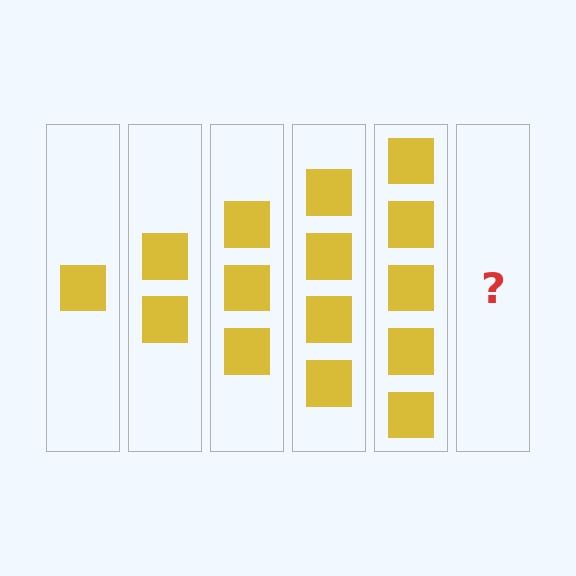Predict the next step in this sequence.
The next step is 6 squares.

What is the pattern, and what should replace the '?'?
The pattern is that each step adds one more square. The '?' should be 6 squares.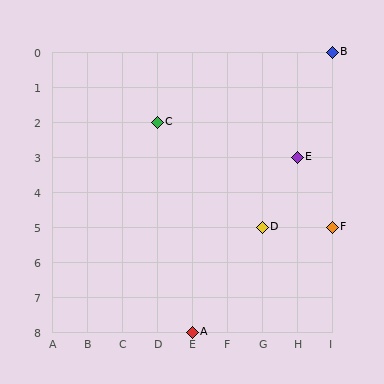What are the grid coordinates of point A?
Point A is at grid coordinates (E, 8).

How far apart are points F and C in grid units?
Points F and C are 5 columns and 3 rows apart (about 5.8 grid units diagonally).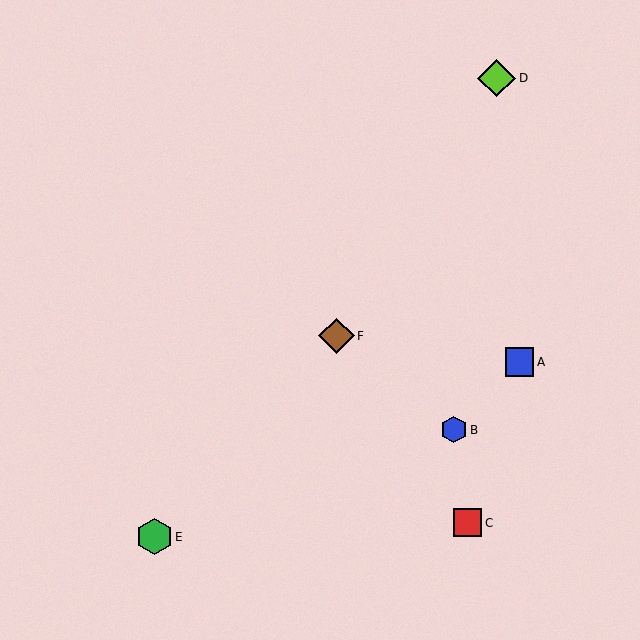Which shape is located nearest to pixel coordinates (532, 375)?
The blue square (labeled A) at (520, 362) is nearest to that location.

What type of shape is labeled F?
Shape F is a brown diamond.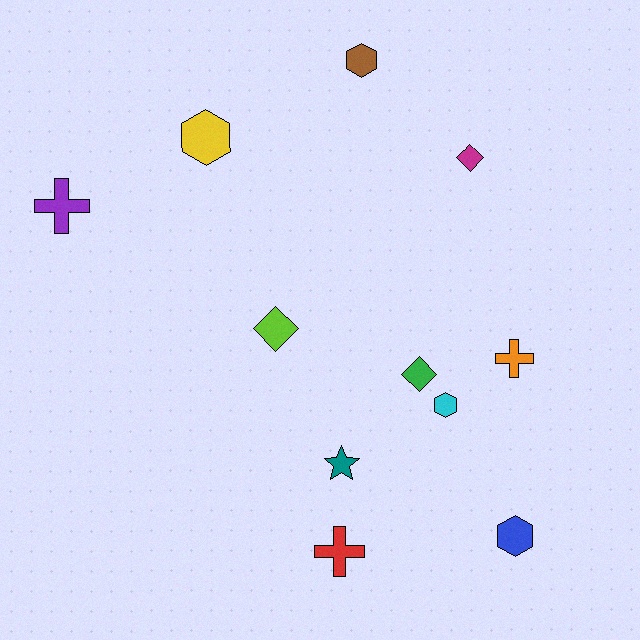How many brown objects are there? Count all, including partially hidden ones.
There is 1 brown object.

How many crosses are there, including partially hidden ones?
There are 3 crosses.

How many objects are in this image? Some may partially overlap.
There are 11 objects.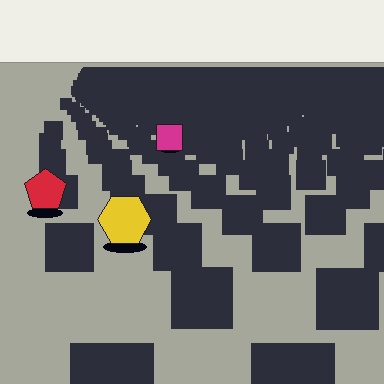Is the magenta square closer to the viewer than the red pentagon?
No. The red pentagon is closer — you can tell from the texture gradient: the ground texture is coarser near it.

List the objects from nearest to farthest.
From nearest to farthest: the yellow hexagon, the red pentagon, the magenta square.